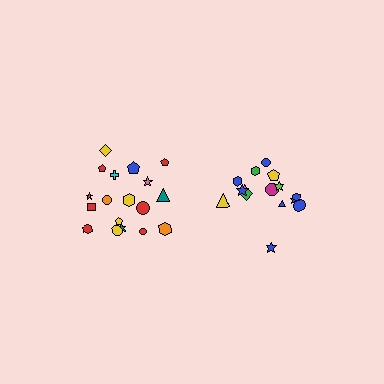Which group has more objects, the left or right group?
The left group.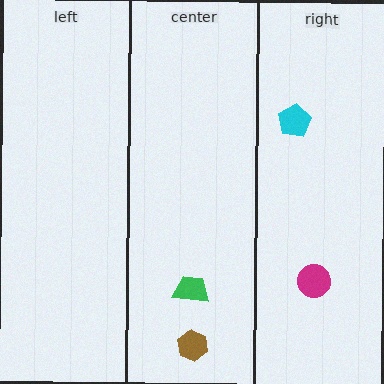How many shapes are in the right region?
2.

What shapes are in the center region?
The brown hexagon, the green trapezoid.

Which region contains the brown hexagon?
The center region.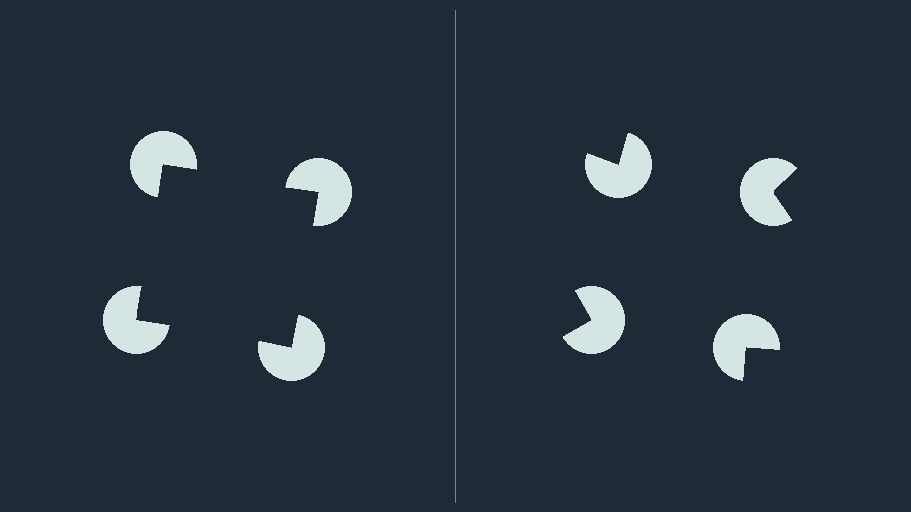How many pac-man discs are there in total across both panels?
8 — 4 on each side.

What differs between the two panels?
The pac-man discs are positioned identically on both sides; only the wedge orientations differ. On the left they align to a square; on the right they are misaligned.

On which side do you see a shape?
An illusory square appears on the left side. On the right side the wedge cuts are rotated, so no coherent shape forms.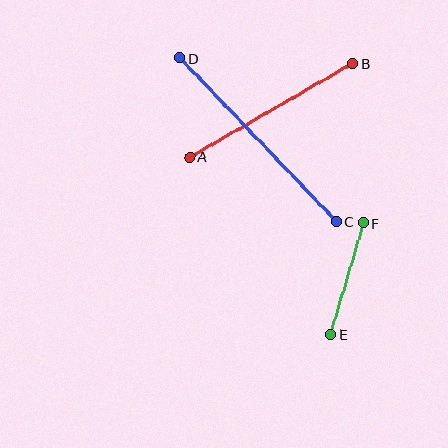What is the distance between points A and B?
The distance is approximately 188 pixels.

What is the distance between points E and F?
The distance is approximately 116 pixels.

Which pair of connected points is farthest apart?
Points C and D are farthest apart.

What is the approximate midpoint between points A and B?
The midpoint is at approximately (271, 110) pixels.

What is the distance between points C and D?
The distance is approximately 226 pixels.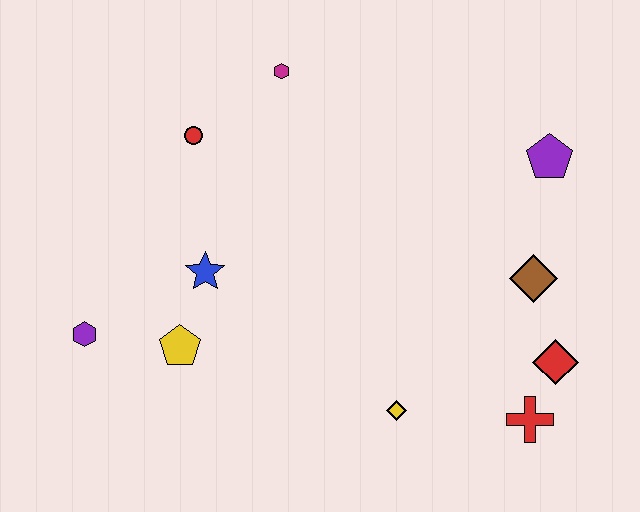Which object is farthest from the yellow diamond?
The magenta hexagon is farthest from the yellow diamond.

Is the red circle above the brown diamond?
Yes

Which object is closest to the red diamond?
The red cross is closest to the red diamond.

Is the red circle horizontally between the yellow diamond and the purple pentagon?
No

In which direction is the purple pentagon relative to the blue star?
The purple pentagon is to the right of the blue star.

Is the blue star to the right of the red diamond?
No